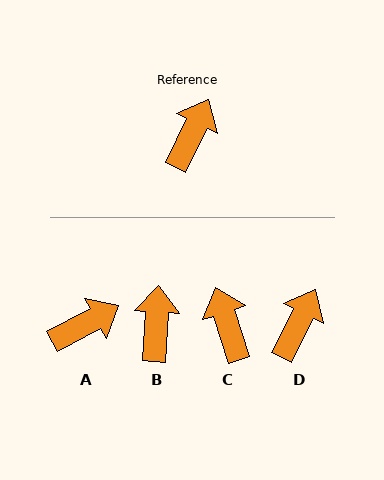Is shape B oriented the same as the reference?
No, it is off by about 23 degrees.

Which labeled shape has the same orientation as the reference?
D.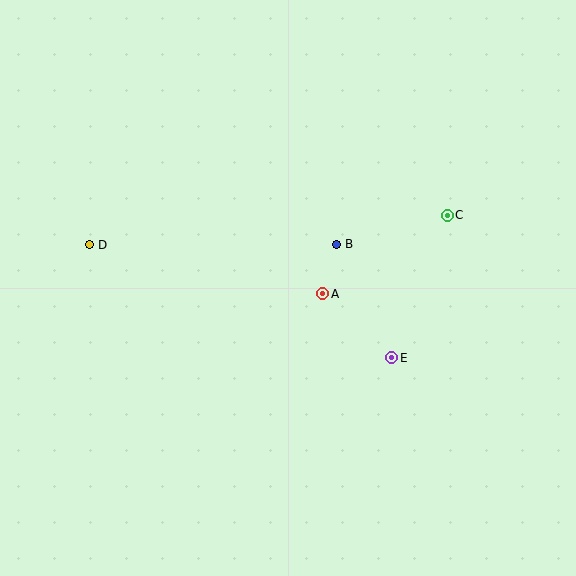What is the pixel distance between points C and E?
The distance between C and E is 153 pixels.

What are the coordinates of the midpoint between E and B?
The midpoint between E and B is at (364, 301).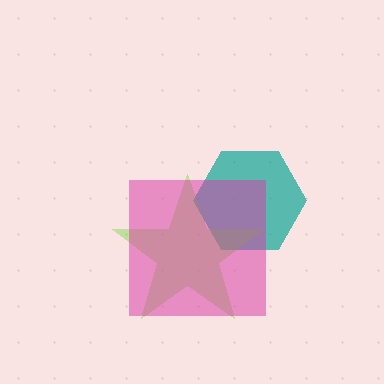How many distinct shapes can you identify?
There are 3 distinct shapes: a teal hexagon, a lime star, a magenta square.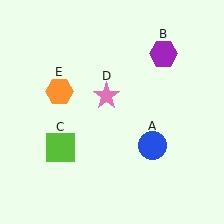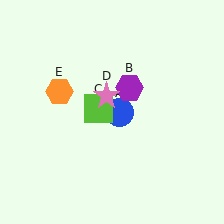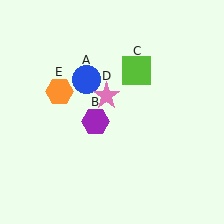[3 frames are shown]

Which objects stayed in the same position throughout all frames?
Pink star (object D) and orange hexagon (object E) remained stationary.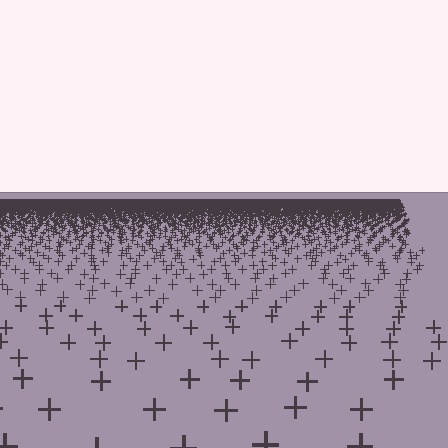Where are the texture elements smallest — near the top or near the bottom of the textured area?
Near the top.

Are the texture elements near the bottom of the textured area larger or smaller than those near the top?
Larger. Near the bottom, elements are closer to the viewer and appear at a bigger on-screen size.